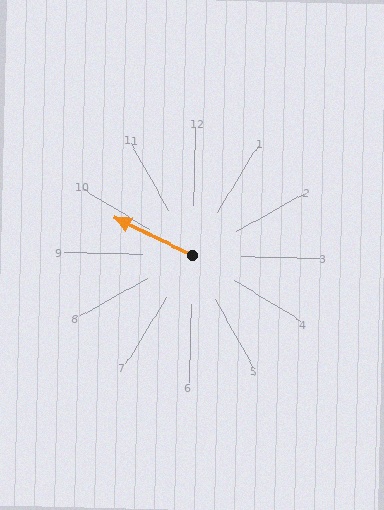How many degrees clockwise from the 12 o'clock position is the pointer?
Approximately 294 degrees.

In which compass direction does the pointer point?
Northwest.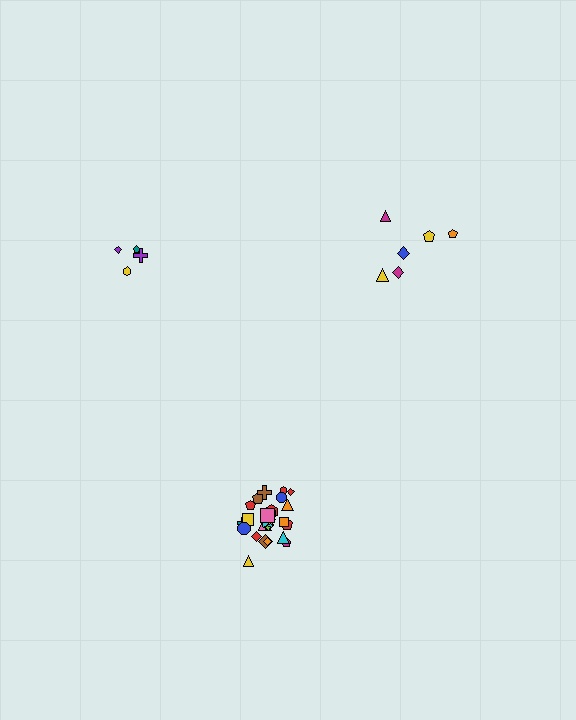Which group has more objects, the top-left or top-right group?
The top-right group.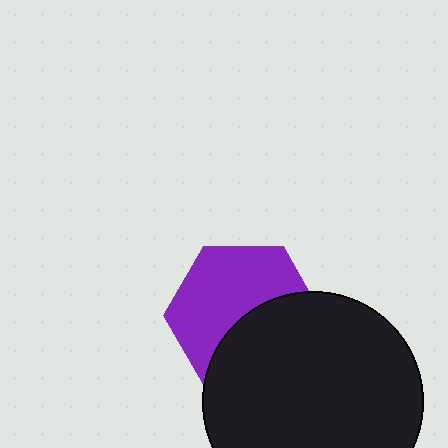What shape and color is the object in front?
The object in front is a black circle.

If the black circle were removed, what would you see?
You would see the complete purple hexagon.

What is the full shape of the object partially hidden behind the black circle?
The partially hidden object is a purple hexagon.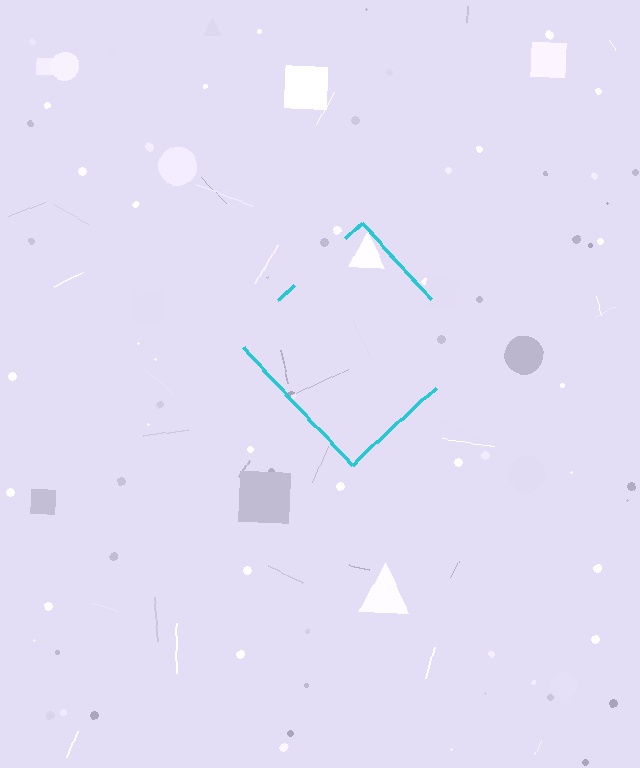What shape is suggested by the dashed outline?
The dashed outline suggests a diamond.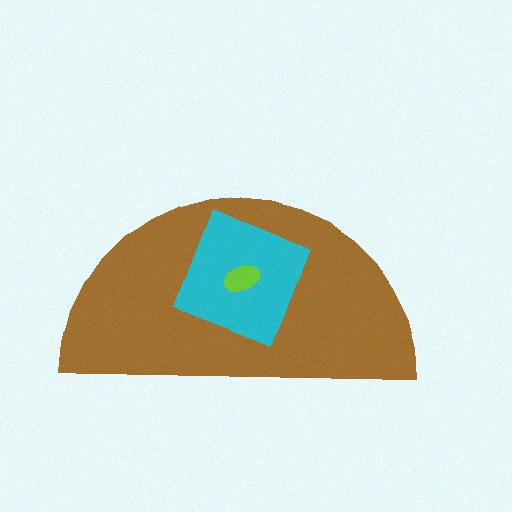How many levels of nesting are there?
3.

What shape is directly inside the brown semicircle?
The cyan diamond.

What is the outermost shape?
The brown semicircle.